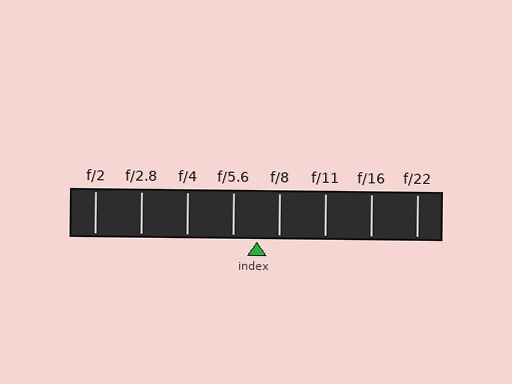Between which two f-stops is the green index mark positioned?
The index mark is between f/5.6 and f/8.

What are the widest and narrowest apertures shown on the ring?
The widest aperture shown is f/2 and the narrowest is f/22.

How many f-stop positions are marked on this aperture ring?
There are 8 f-stop positions marked.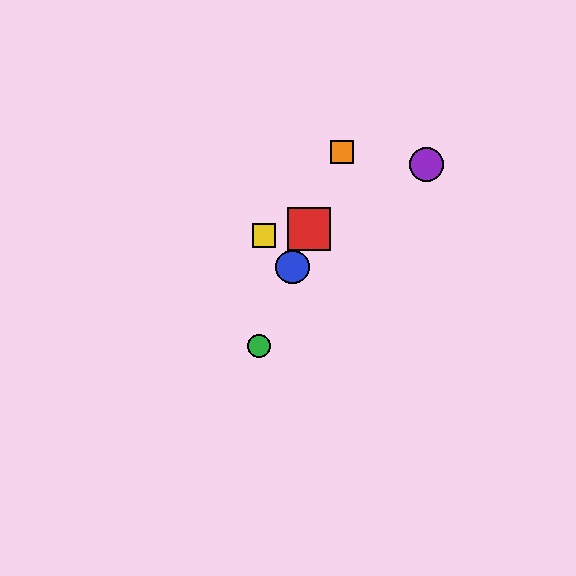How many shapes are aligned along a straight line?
4 shapes (the red square, the blue circle, the green circle, the orange square) are aligned along a straight line.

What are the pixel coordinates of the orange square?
The orange square is at (342, 152).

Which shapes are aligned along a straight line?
The red square, the blue circle, the green circle, the orange square are aligned along a straight line.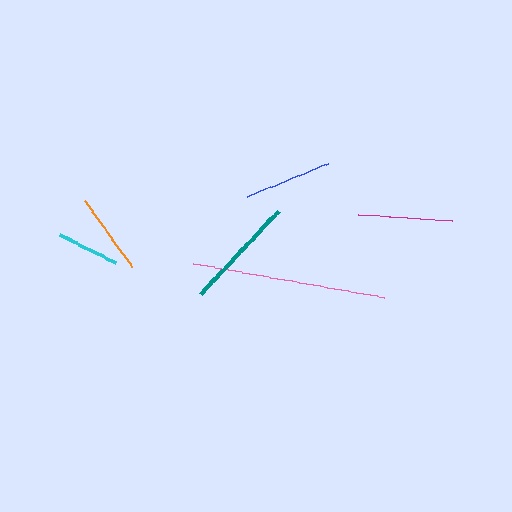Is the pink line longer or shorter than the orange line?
The pink line is longer than the orange line.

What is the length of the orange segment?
The orange segment is approximately 82 pixels long.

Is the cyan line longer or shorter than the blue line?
The blue line is longer than the cyan line.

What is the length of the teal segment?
The teal segment is approximately 113 pixels long.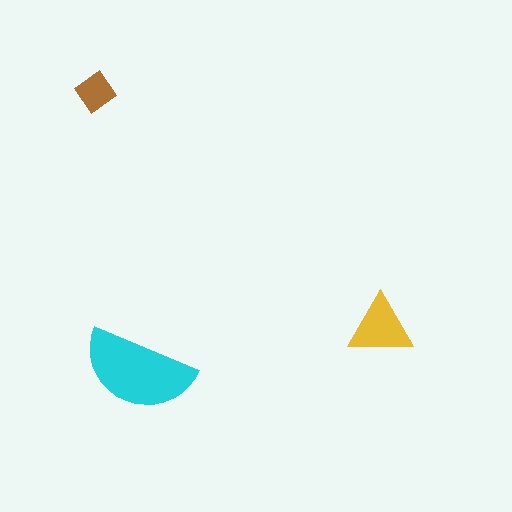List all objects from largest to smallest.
The cyan semicircle, the yellow triangle, the brown diamond.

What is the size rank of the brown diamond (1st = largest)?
3rd.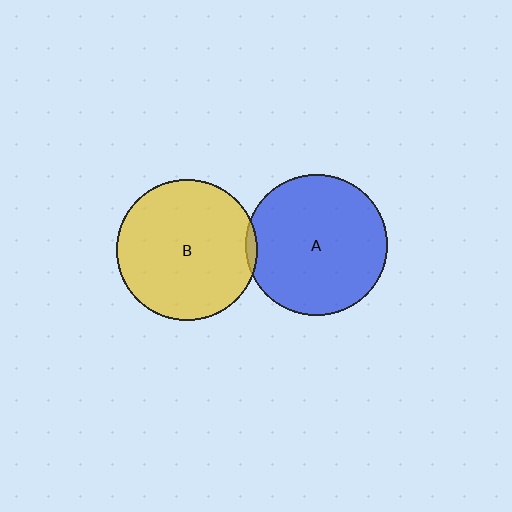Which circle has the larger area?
Circle A (blue).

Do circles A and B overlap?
Yes.